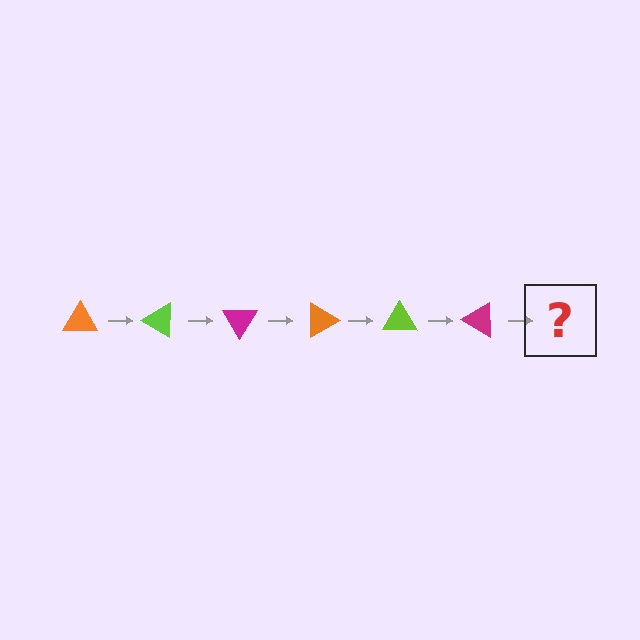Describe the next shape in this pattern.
It should be an orange triangle, rotated 180 degrees from the start.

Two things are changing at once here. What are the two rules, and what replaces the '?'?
The two rules are that it rotates 30 degrees each step and the color cycles through orange, lime, and magenta. The '?' should be an orange triangle, rotated 180 degrees from the start.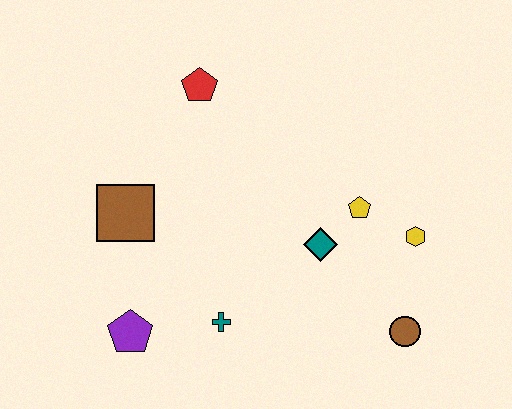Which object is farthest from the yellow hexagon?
The purple pentagon is farthest from the yellow hexagon.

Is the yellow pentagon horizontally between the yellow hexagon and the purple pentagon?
Yes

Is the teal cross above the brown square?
No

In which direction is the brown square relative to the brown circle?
The brown square is to the left of the brown circle.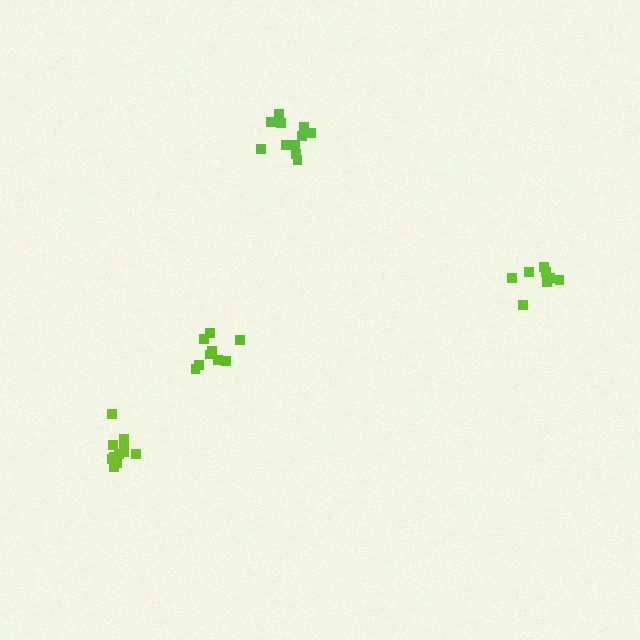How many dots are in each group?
Group 1: 11 dots, Group 2: 11 dots, Group 3: 9 dots, Group 4: 9 dots (40 total).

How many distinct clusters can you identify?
There are 4 distinct clusters.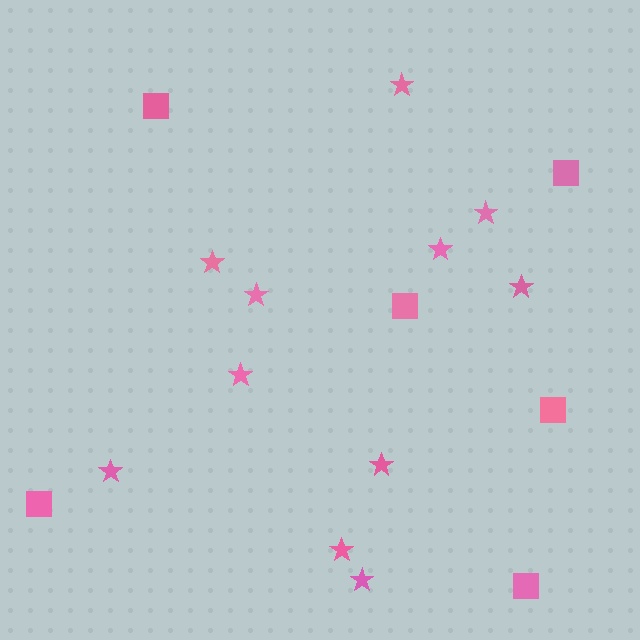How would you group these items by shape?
There are 2 groups: one group of squares (6) and one group of stars (11).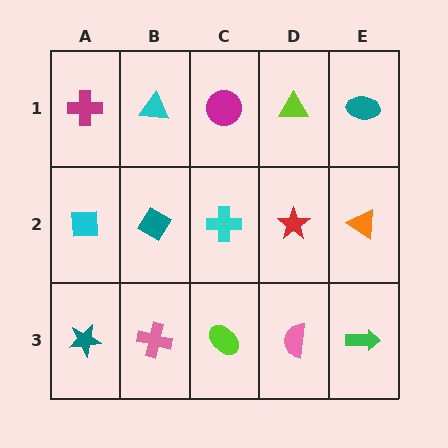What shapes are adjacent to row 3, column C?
A cyan cross (row 2, column C), a pink cross (row 3, column B), a pink semicircle (row 3, column D).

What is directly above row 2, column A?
A magenta cross.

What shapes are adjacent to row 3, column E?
An orange triangle (row 2, column E), a pink semicircle (row 3, column D).